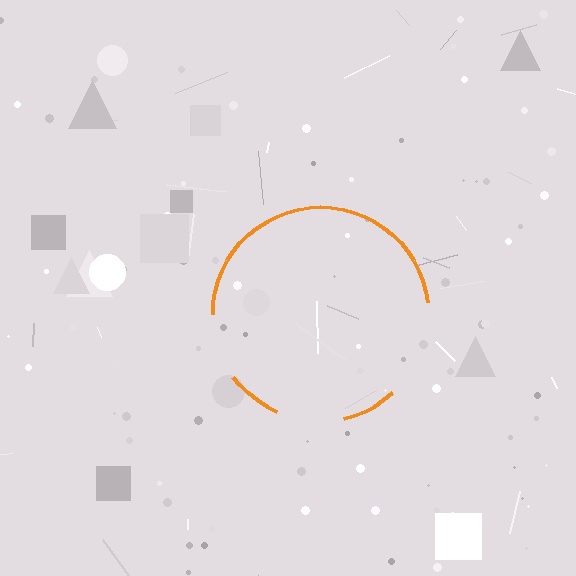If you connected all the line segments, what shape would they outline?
They would outline a circle.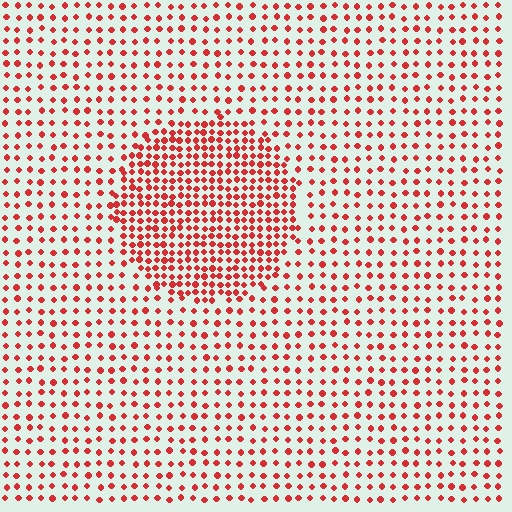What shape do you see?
I see a circle.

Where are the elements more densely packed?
The elements are more densely packed inside the circle boundary.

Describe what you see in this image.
The image contains small red elements arranged at two different densities. A circle-shaped region is visible where the elements are more densely packed than the surrounding area.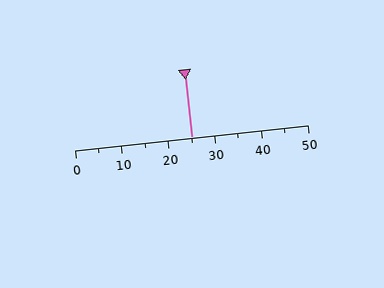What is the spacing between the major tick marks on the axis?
The major ticks are spaced 10 apart.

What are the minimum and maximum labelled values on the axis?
The axis runs from 0 to 50.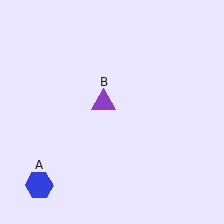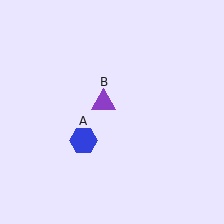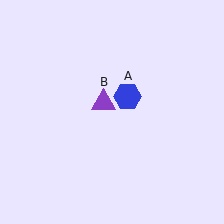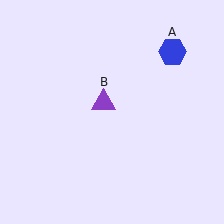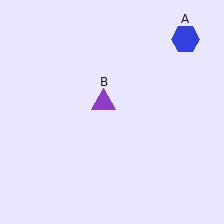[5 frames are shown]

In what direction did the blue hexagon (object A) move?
The blue hexagon (object A) moved up and to the right.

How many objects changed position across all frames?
1 object changed position: blue hexagon (object A).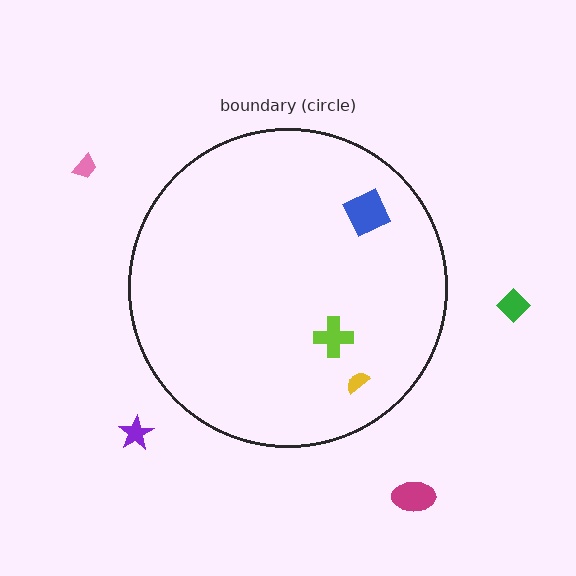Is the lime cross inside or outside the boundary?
Inside.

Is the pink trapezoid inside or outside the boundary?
Outside.